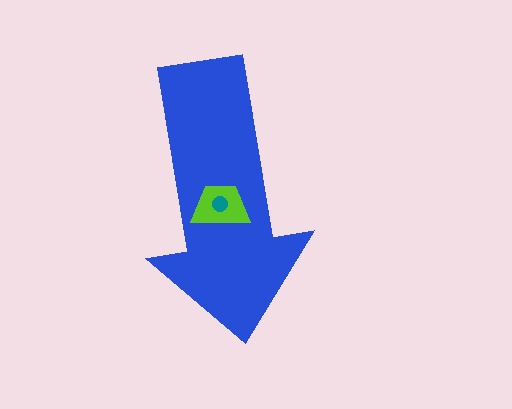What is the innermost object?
The teal circle.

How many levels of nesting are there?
3.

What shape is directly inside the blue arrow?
The lime trapezoid.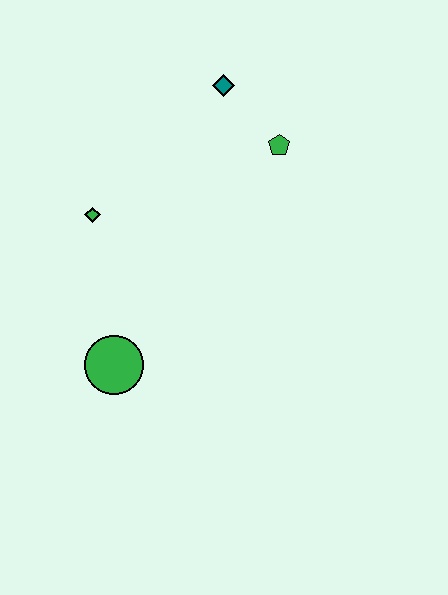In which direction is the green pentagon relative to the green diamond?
The green pentagon is to the right of the green diamond.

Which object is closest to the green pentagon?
The teal diamond is closest to the green pentagon.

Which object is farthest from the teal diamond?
The green circle is farthest from the teal diamond.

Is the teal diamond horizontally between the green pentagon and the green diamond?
Yes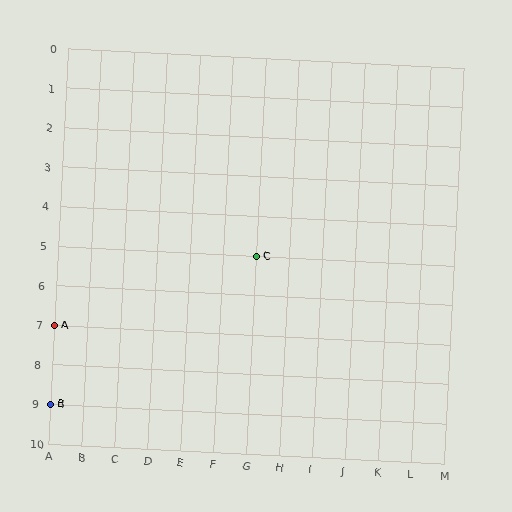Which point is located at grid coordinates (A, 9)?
Point B is at (A, 9).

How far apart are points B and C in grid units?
Points B and C are 6 columns and 4 rows apart (about 7.2 grid units diagonally).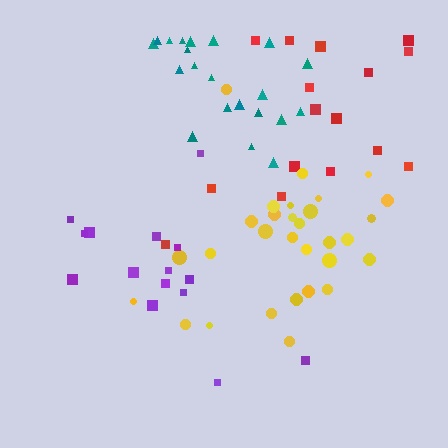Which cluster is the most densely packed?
Yellow.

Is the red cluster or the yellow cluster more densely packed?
Yellow.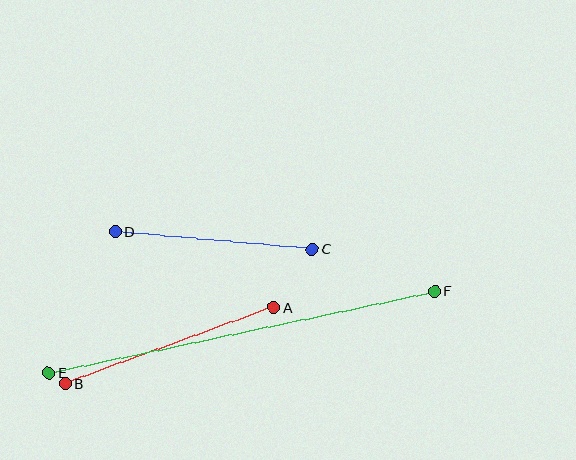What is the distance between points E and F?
The distance is approximately 394 pixels.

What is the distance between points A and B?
The distance is approximately 223 pixels.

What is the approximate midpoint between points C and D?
The midpoint is at approximately (214, 240) pixels.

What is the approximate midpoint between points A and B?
The midpoint is at approximately (169, 346) pixels.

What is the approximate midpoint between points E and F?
The midpoint is at approximately (242, 332) pixels.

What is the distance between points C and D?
The distance is approximately 198 pixels.